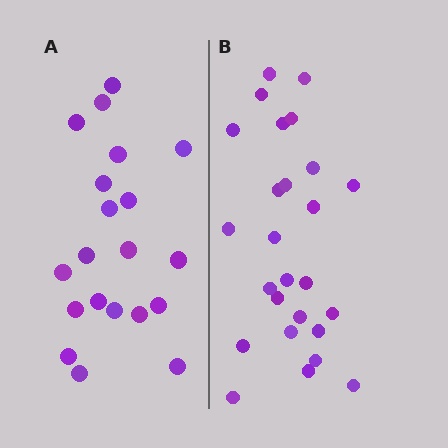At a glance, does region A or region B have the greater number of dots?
Region B (the right region) has more dots.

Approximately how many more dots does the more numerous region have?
Region B has about 6 more dots than region A.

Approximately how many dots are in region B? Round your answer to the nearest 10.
About 30 dots. (The exact count is 26, which rounds to 30.)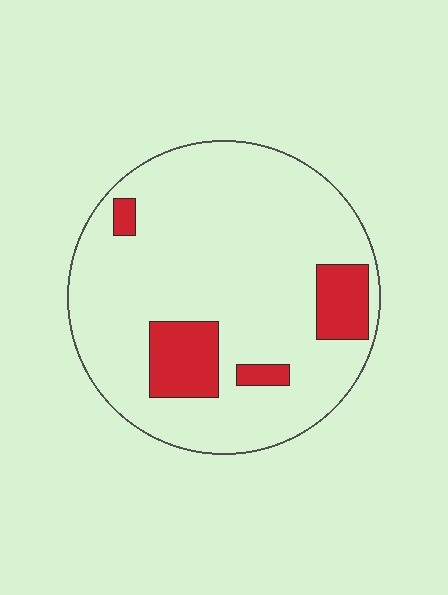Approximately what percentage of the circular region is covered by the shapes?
Approximately 15%.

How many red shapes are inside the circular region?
4.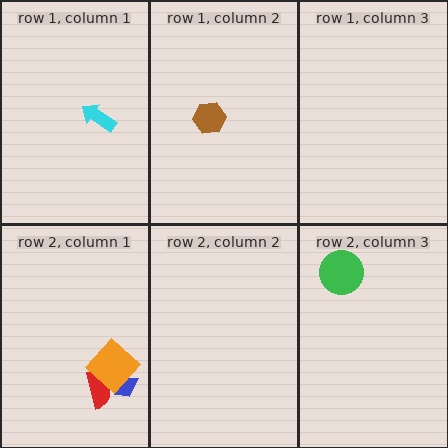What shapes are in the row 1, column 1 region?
The cyan arrow.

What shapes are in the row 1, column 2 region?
The brown hexagon.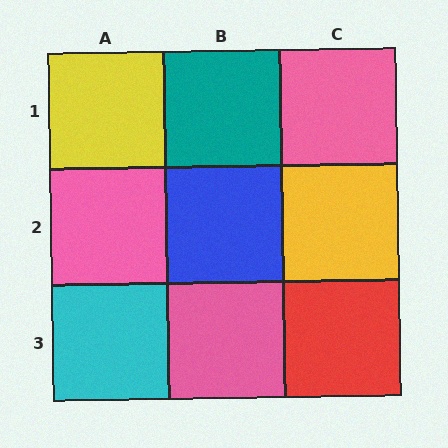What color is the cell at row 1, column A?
Yellow.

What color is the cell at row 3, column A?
Cyan.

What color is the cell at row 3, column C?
Red.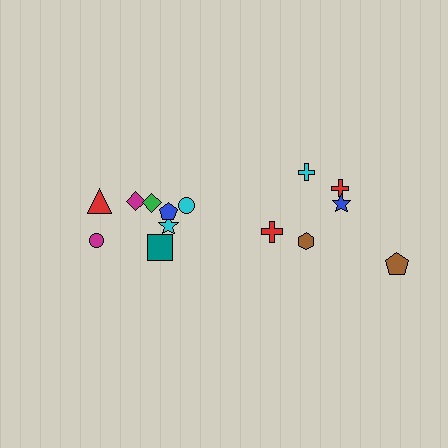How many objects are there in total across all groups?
There are 14 objects.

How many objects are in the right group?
There are 6 objects.